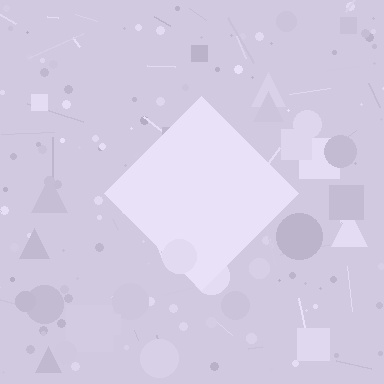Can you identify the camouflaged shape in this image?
The camouflaged shape is a diamond.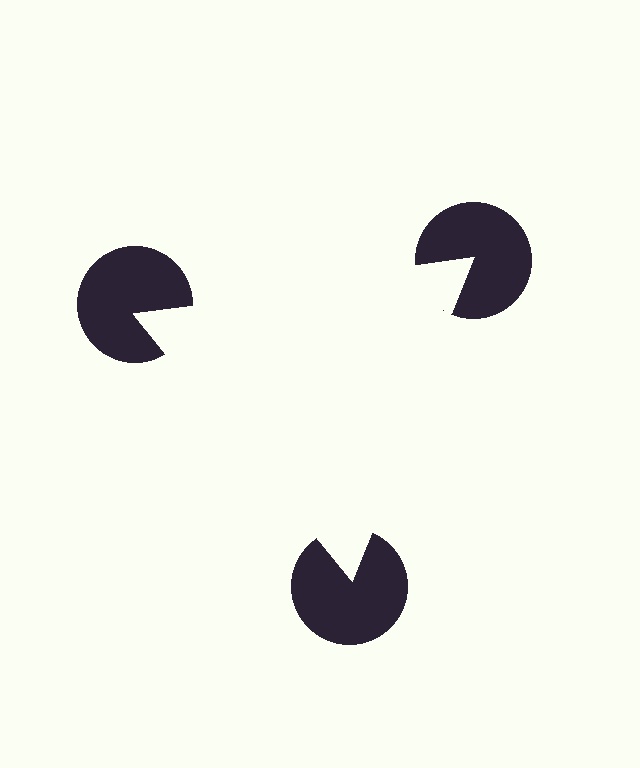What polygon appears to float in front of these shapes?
An illusory triangle — its edges are inferred from the aligned wedge cuts in the pac-man discs, not physically drawn.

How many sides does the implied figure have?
3 sides.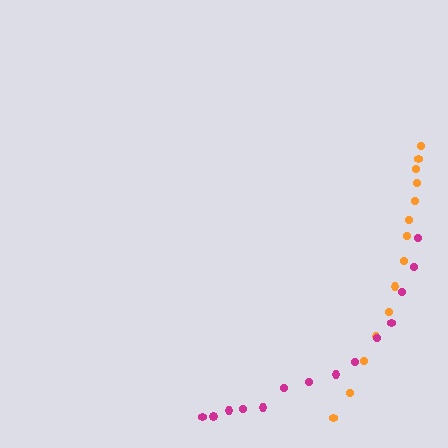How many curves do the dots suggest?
There are 2 distinct paths.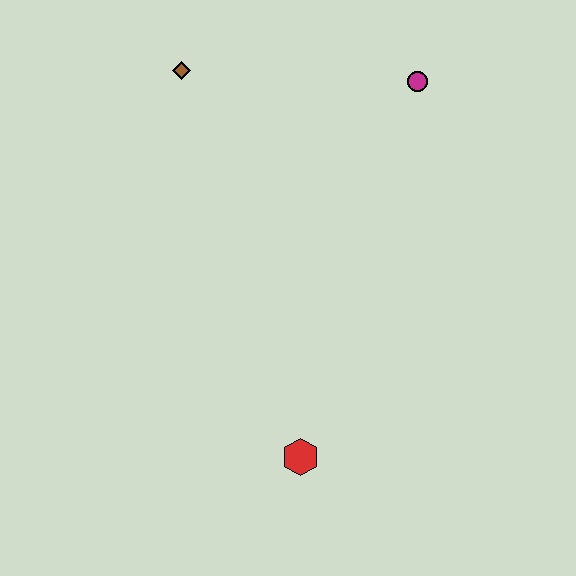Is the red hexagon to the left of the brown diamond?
No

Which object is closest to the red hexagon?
The magenta circle is closest to the red hexagon.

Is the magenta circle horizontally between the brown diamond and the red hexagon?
No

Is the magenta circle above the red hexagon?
Yes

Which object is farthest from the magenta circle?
The red hexagon is farthest from the magenta circle.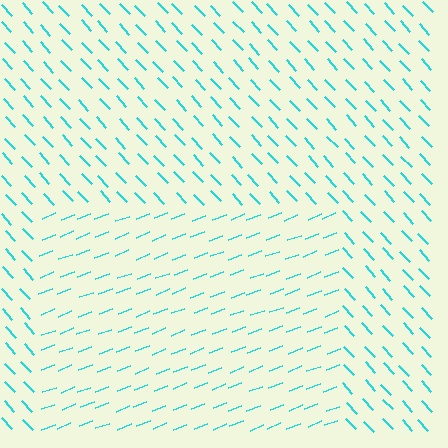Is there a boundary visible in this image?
Yes, there is a texture boundary formed by a change in line orientation.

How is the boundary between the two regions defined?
The boundary is defined purely by a change in line orientation (approximately 68 degrees difference). All lines are the same color and thickness.